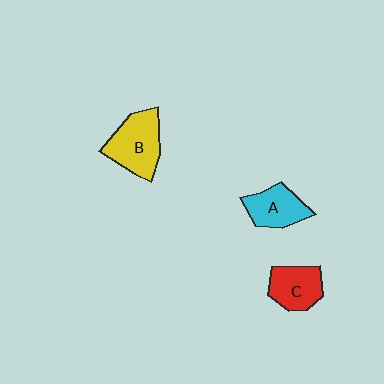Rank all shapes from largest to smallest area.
From largest to smallest: B (yellow), C (red), A (cyan).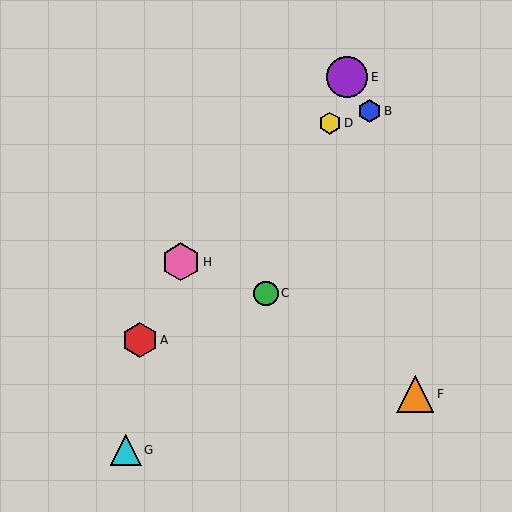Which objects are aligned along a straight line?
Objects C, D, E are aligned along a straight line.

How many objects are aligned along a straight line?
3 objects (C, D, E) are aligned along a straight line.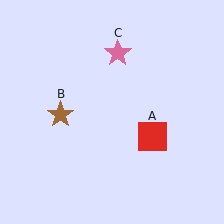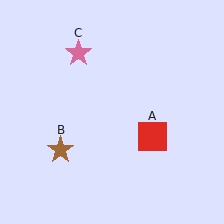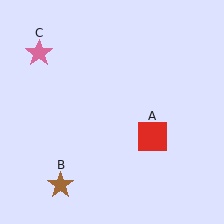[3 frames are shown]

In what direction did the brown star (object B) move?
The brown star (object B) moved down.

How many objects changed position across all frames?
2 objects changed position: brown star (object B), pink star (object C).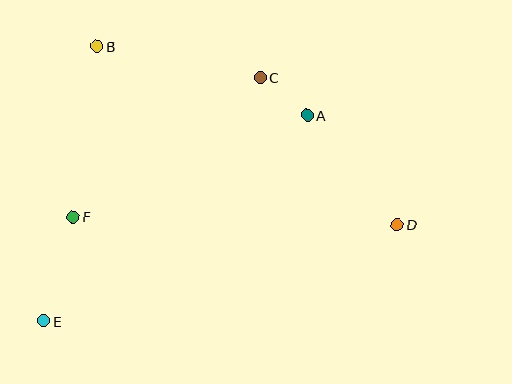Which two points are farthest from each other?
Points D and E are farthest from each other.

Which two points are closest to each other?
Points A and C are closest to each other.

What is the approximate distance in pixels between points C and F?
The distance between C and F is approximately 233 pixels.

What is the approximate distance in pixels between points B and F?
The distance between B and F is approximately 172 pixels.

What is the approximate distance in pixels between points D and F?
The distance between D and F is approximately 324 pixels.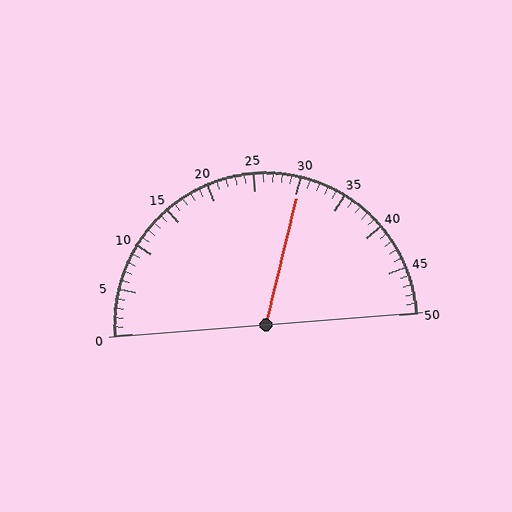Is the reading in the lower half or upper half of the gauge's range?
The reading is in the upper half of the range (0 to 50).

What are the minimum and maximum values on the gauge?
The gauge ranges from 0 to 50.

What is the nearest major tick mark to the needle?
The nearest major tick mark is 30.